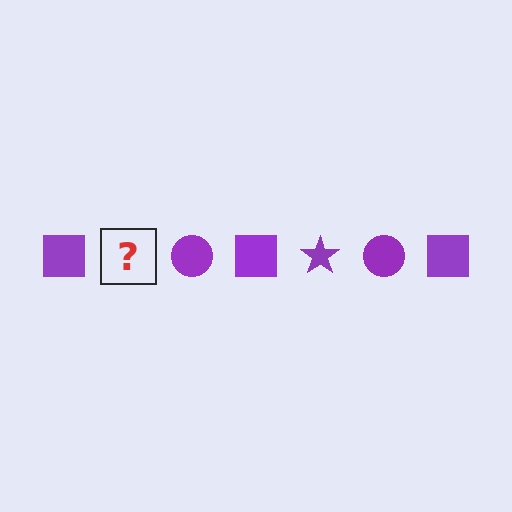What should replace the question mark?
The question mark should be replaced with a purple star.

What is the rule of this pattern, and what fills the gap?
The rule is that the pattern cycles through square, star, circle shapes in purple. The gap should be filled with a purple star.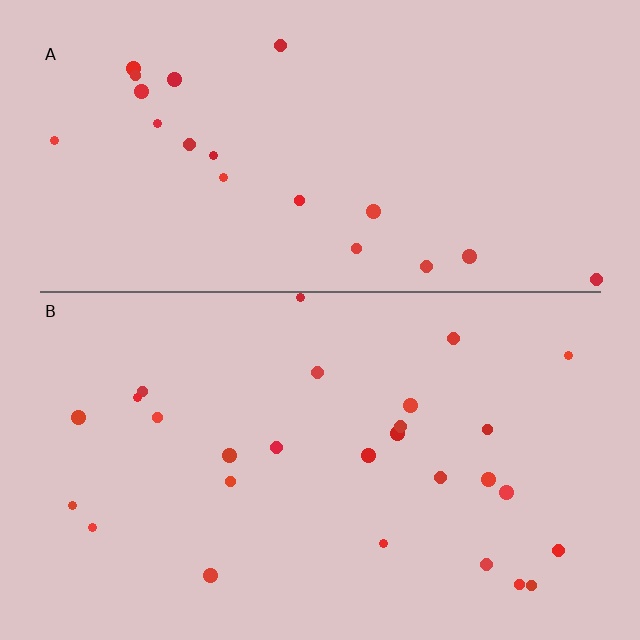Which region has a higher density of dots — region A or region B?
B (the bottom).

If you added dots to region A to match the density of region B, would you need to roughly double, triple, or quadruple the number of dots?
Approximately double.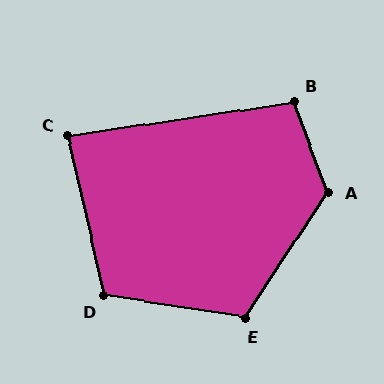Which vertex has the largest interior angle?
A, at approximately 126 degrees.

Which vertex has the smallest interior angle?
C, at approximately 86 degrees.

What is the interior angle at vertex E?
Approximately 115 degrees (obtuse).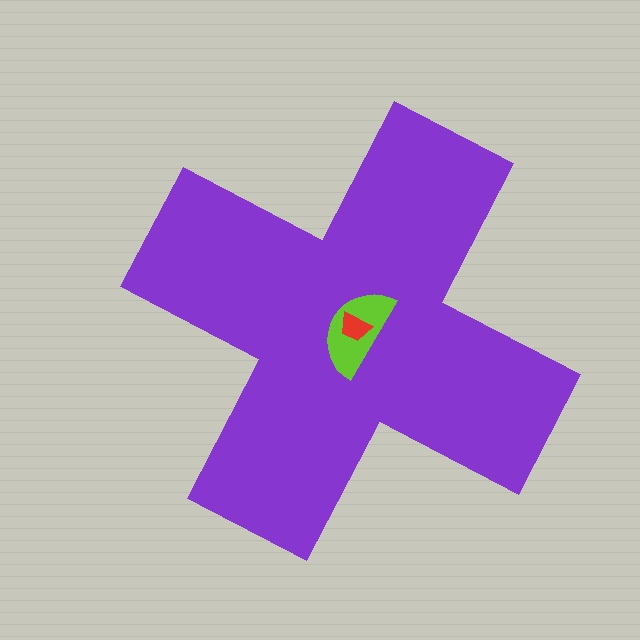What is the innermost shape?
The red trapezoid.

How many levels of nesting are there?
3.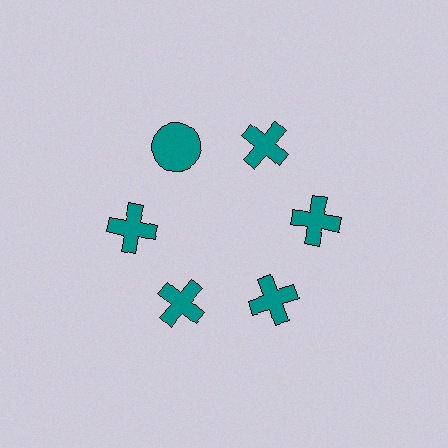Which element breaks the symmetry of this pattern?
The teal circle at roughly the 11 o'clock position breaks the symmetry. All other shapes are teal crosses.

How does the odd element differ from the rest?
It has a different shape: circle instead of cross.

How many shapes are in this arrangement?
There are 6 shapes arranged in a ring pattern.